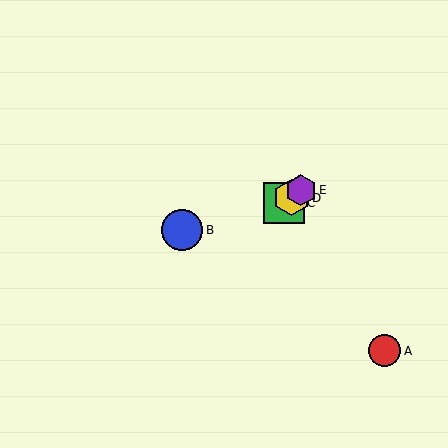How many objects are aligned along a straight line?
3 objects (C, D, E) are aligned along a straight line.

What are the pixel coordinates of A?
Object A is at (385, 351).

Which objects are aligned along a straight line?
Objects C, D, E are aligned along a straight line.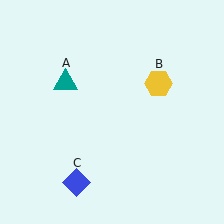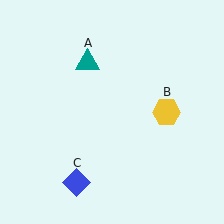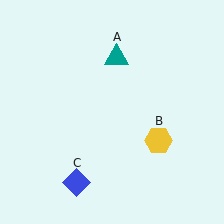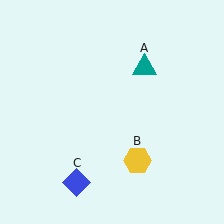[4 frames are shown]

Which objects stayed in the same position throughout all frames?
Blue diamond (object C) remained stationary.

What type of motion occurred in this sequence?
The teal triangle (object A), yellow hexagon (object B) rotated clockwise around the center of the scene.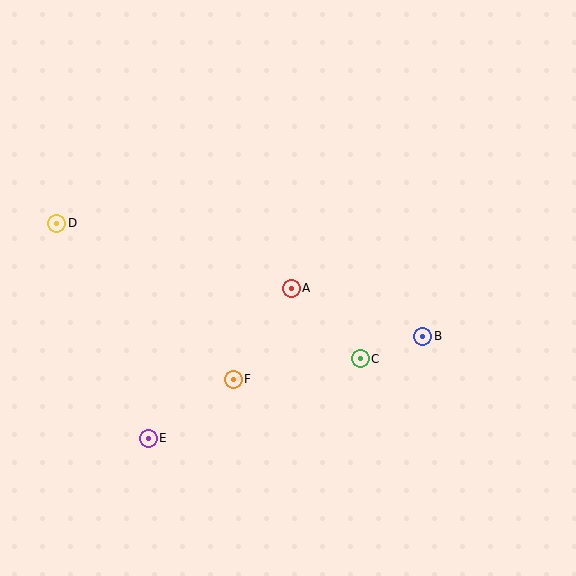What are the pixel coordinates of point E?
Point E is at (148, 438).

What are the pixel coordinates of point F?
Point F is at (233, 379).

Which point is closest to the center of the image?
Point A at (291, 288) is closest to the center.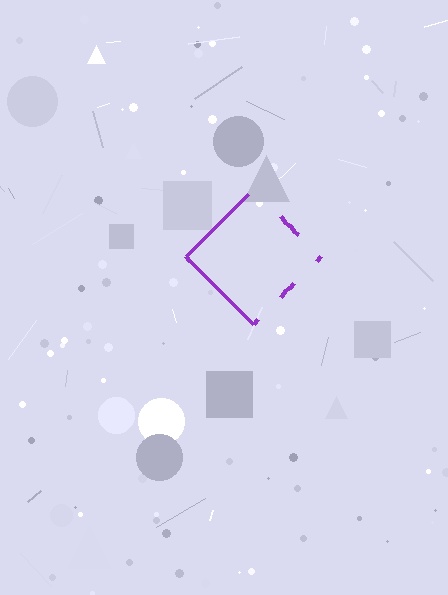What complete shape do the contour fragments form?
The contour fragments form a diamond.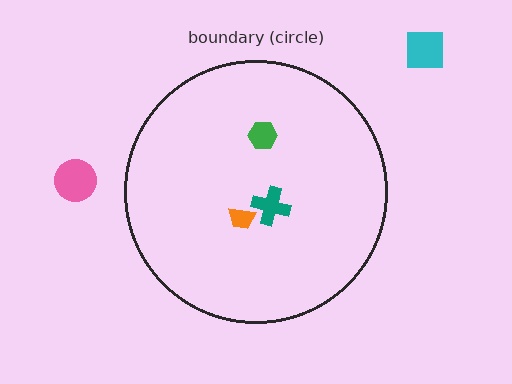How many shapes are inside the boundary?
3 inside, 2 outside.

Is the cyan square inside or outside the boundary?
Outside.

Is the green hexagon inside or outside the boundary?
Inside.